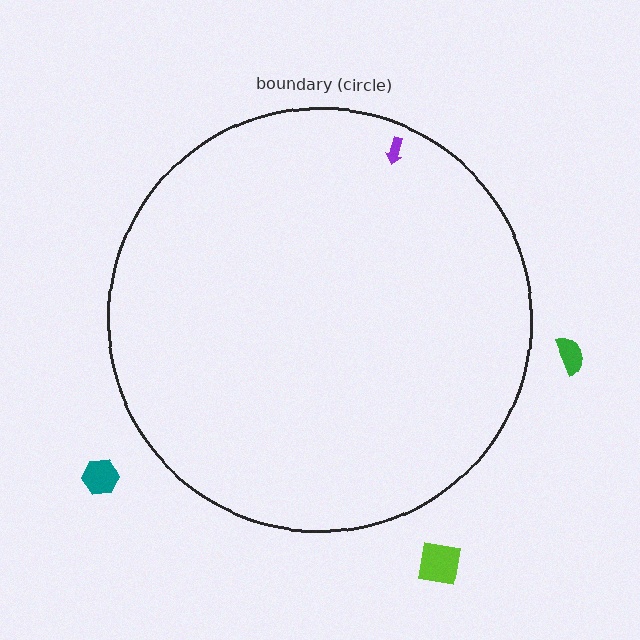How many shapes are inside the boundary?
1 inside, 3 outside.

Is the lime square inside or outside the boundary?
Outside.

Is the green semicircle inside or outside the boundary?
Outside.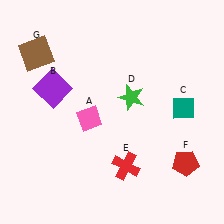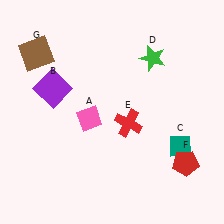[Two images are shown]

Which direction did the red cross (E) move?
The red cross (E) moved up.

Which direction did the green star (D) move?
The green star (D) moved up.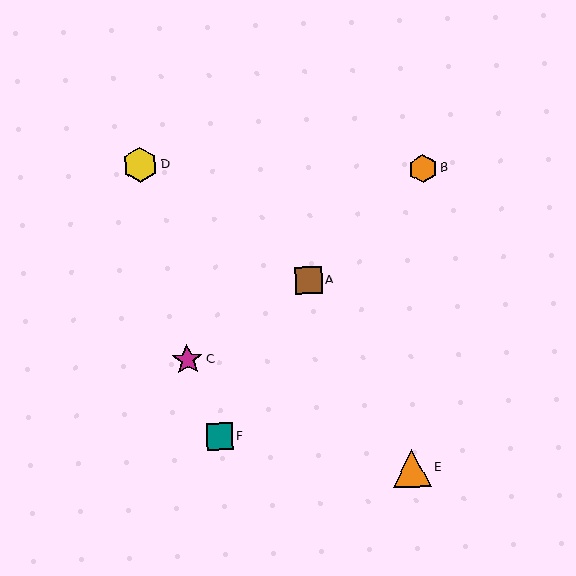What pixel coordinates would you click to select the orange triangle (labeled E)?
Click at (412, 468) to select the orange triangle E.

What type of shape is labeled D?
Shape D is a yellow hexagon.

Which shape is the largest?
The orange triangle (labeled E) is the largest.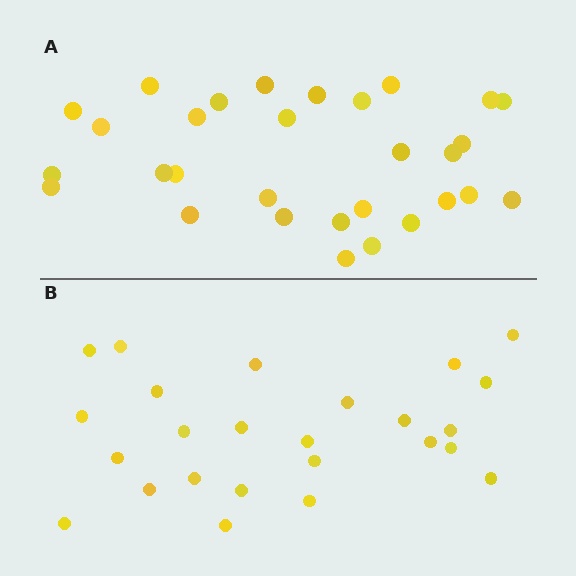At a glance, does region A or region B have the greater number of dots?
Region A (the top region) has more dots.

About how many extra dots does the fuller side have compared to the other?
Region A has about 5 more dots than region B.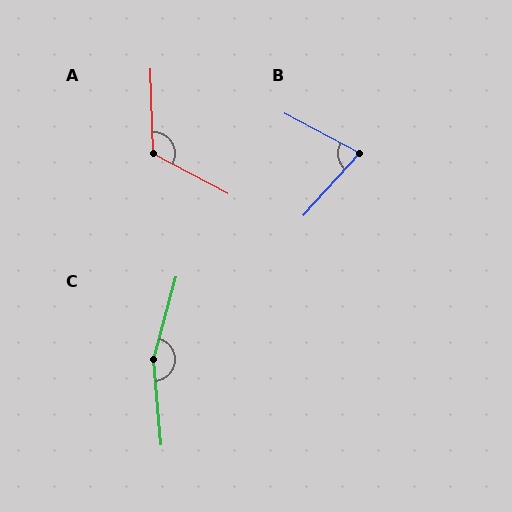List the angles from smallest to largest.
B (76°), A (120°), C (159°).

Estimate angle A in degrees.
Approximately 120 degrees.